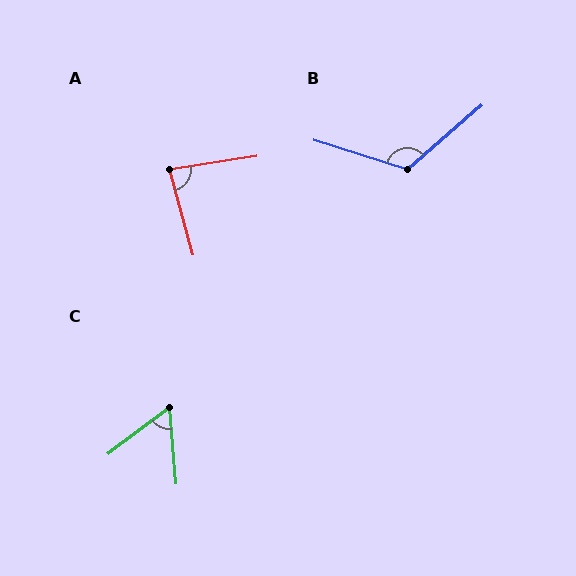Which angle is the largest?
B, at approximately 121 degrees.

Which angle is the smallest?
C, at approximately 58 degrees.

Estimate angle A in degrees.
Approximately 83 degrees.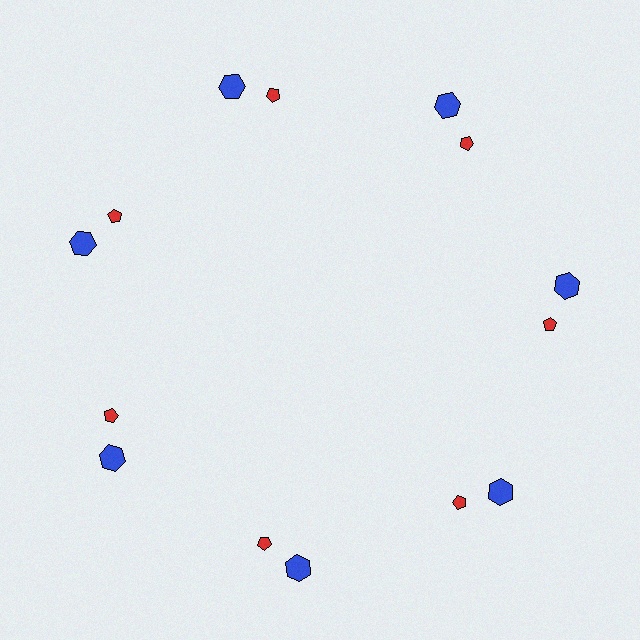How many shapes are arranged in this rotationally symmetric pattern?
There are 14 shapes, arranged in 7 groups of 2.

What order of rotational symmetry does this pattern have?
This pattern has 7-fold rotational symmetry.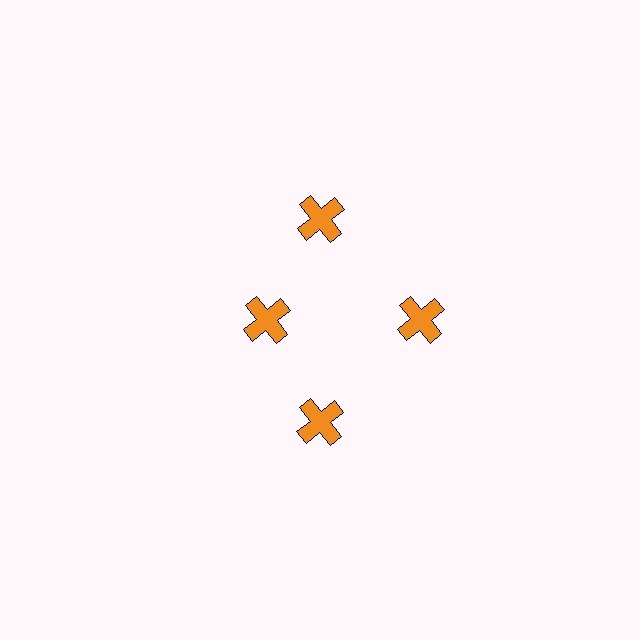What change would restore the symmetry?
The symmetry would be restored by moving it outward, back onto the ring so that all 4 crosses sit at equal angles and equal distance from the center.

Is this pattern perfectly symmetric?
No. The 4 orange crosses are arranged in a ring, but one element near the 9 o'clock position is pulled inward toward the center, breaking the 4-fold rotational symmetry.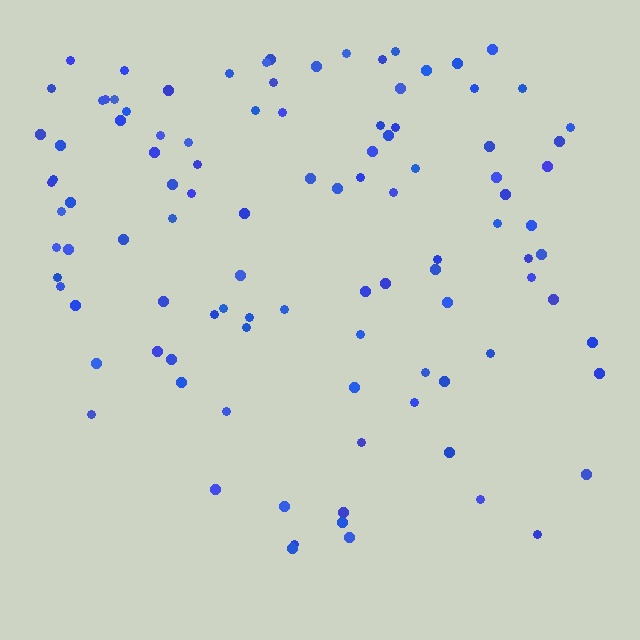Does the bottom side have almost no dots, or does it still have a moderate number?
Still a moderate number, just noticeably fewer than the top.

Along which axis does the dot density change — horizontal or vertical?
Vertical.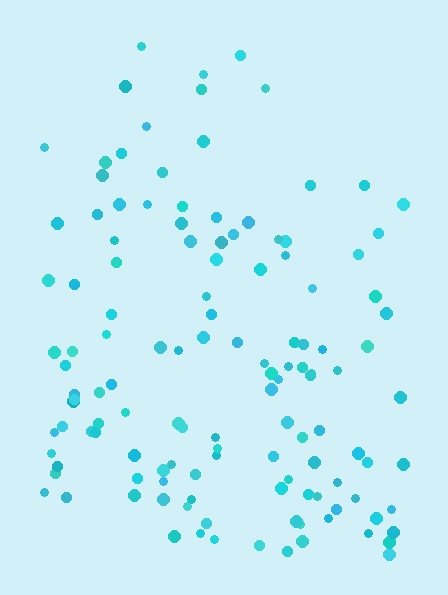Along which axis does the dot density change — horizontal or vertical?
Vertical.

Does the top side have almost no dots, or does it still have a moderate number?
Still a moderate number, just noticeably fewer than the bottom.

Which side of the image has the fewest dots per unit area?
The top.